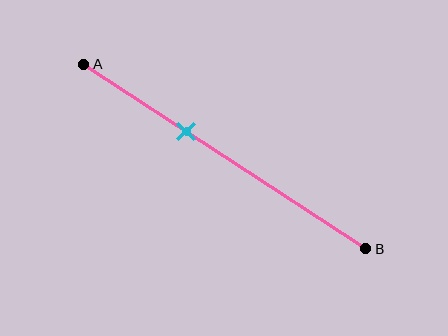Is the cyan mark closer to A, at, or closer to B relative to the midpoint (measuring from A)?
The cyan mark is closer to point A than the midpoint of segment AB.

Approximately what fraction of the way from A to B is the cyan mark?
The cyan mark is approximately 35% of the way from A to B.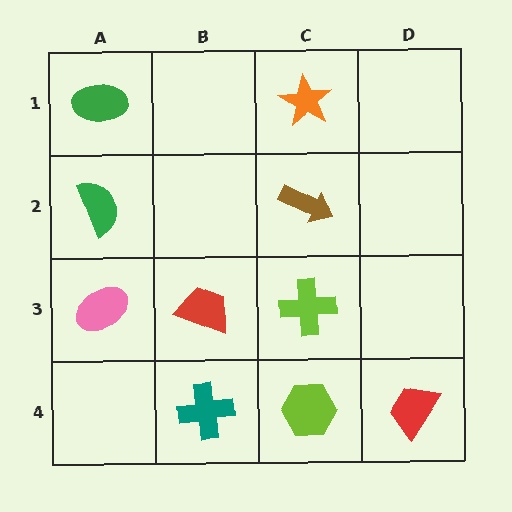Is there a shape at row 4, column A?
No, that cell is empty.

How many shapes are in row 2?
2 shapes.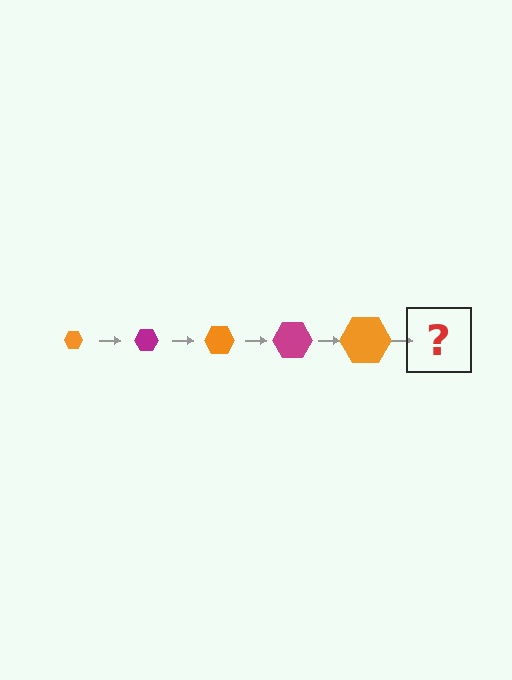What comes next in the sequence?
The next element should be a magenta hexagon, larger than the previous one.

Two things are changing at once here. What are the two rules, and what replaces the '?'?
The two rules are that the hexagon grows larger each step and the color cycles through orange and magenta. The '?' should be a magenta hexagon, larger than the previous one.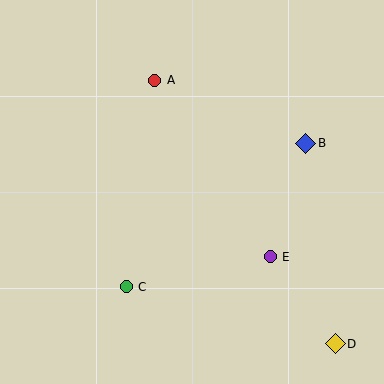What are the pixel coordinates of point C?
Point C is at (126, 287).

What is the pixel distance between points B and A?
The distance between B and A is 164 pixels.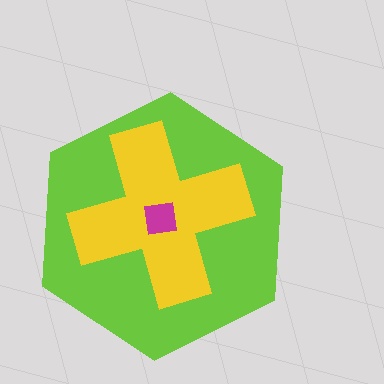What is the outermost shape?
The lime hexagon.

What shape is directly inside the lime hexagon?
The yellow cross.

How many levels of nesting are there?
3.